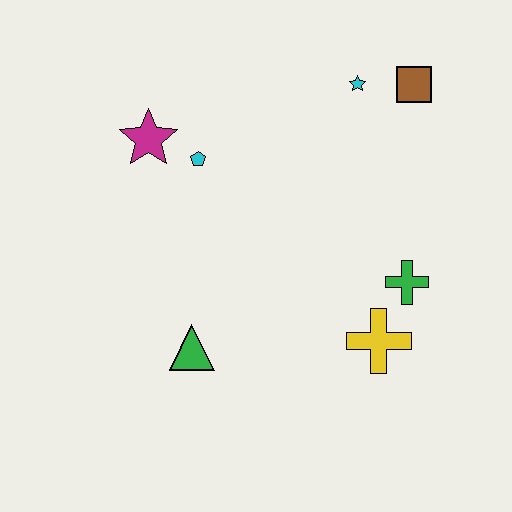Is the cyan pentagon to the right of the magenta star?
Yes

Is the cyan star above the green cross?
Yes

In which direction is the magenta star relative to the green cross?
The magenta star is to the left of the green cross.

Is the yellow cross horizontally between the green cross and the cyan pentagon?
Yes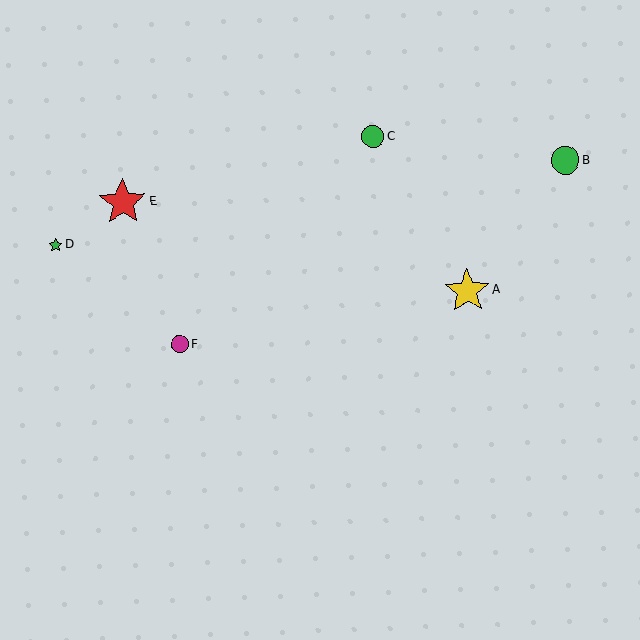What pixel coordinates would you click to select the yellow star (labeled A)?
Click at (467, 291) to select the yellow star A.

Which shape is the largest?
The red star (labeled E) is the largest.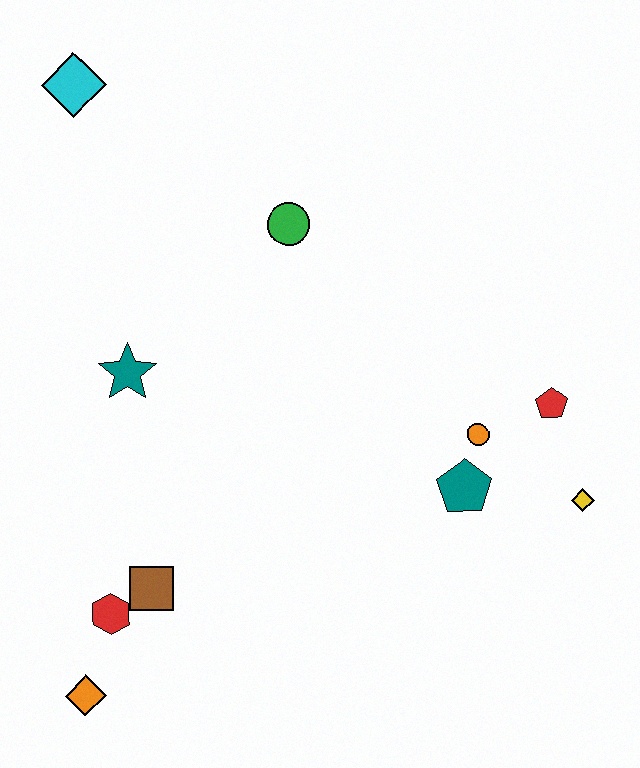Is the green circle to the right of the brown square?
Yes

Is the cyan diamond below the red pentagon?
No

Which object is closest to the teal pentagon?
The orange circle is closest to the teal pentagon.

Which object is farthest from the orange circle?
The cyan diamond is farthest from the orange circle.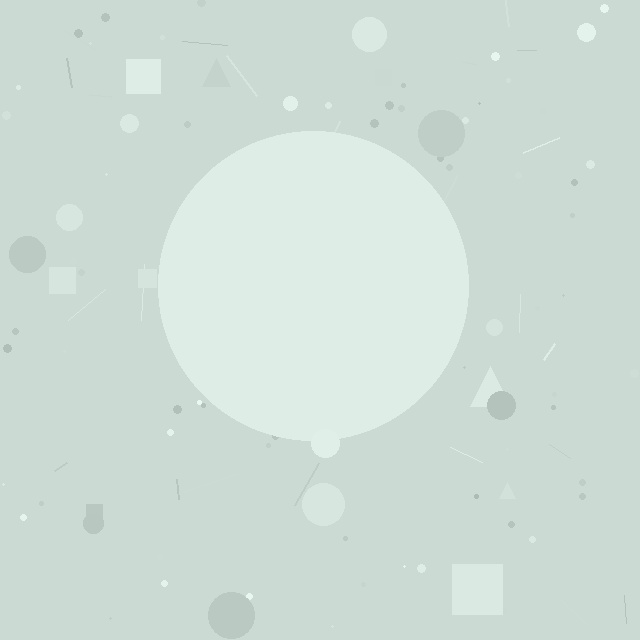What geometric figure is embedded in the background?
A circle is embedded in the background.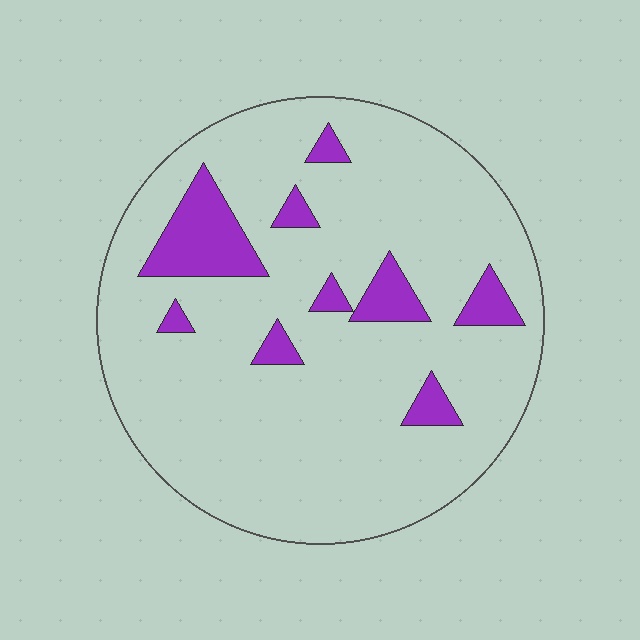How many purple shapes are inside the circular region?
9.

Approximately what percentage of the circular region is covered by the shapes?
Approximately 15%.